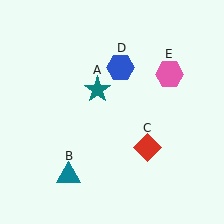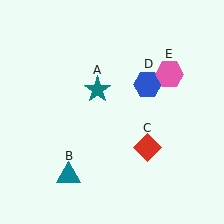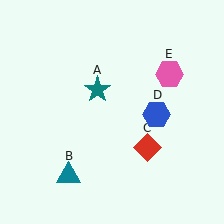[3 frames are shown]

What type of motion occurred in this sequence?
The blue hexagon (object D) rotated clockwise around the center of the scene.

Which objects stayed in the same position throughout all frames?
Teal star (object A) and teal triangle (object B) and red diamond (object C) and pink hexagon (object E) remained stationary.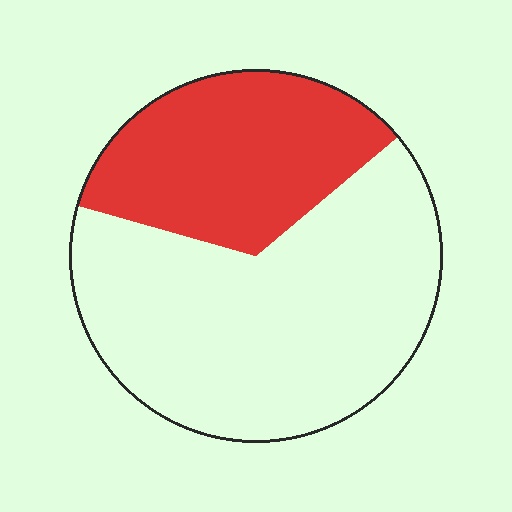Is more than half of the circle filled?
No.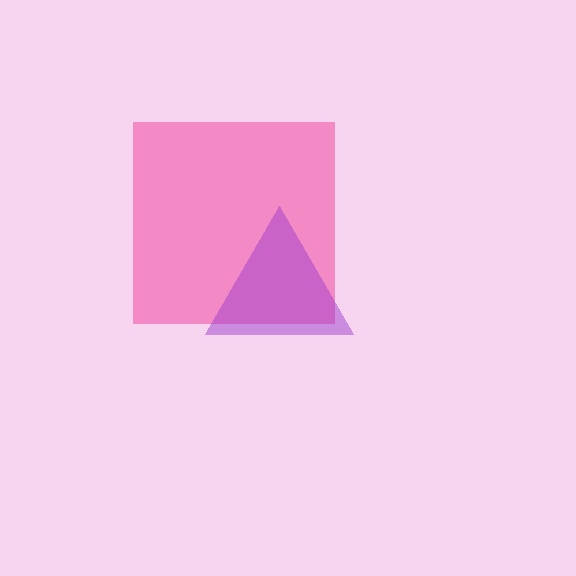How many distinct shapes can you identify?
There are 2 distinct shapes: a pink square, a purple triangle.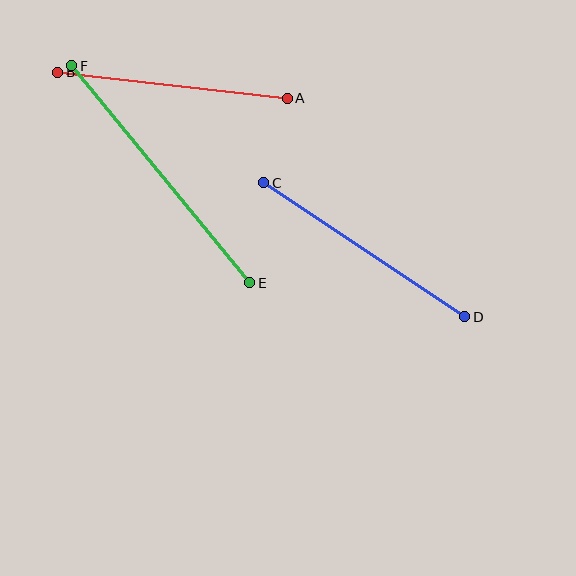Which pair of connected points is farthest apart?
Points E and F are farthest apart.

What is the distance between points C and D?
The distance is approximately 241 pixels.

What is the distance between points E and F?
The distance is approximately 281 pixels.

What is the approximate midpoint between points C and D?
The midpoint is at approximately (364, 250) pixels.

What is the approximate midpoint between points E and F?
The midpoint is at approximately (161, 174) pixels.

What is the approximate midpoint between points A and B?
The midpoint is at approximately (172, 85) pixels.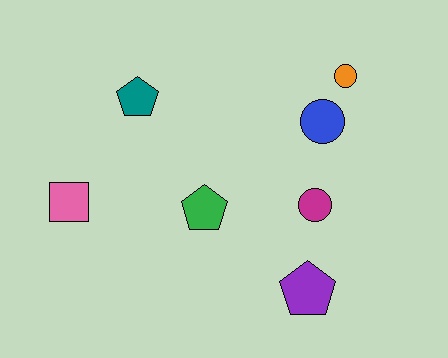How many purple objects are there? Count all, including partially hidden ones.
There is 1 purple object.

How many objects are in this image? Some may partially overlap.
There are 7 objects.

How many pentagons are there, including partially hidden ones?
There are 3 pentagons.